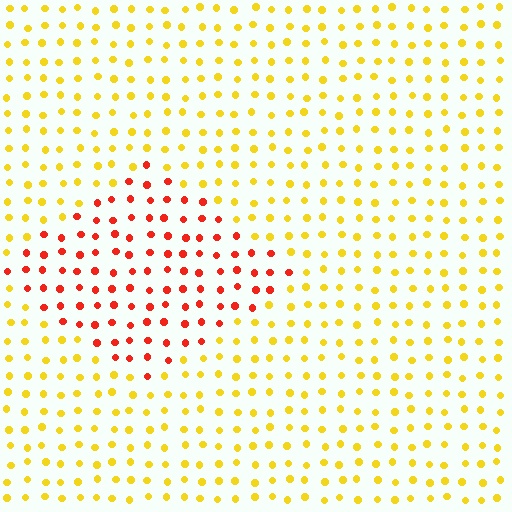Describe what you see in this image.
The image is filled with small yellow elements in a uniform arrangement. A diamond-shaped region is visible where the elements are tinted to a slightly different hue, forming a subtle color boundary.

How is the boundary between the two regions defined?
The boundary is defined purely by a slight shift in hue (about 50 degrees). Spacing, size, and orientation are identical on both sides.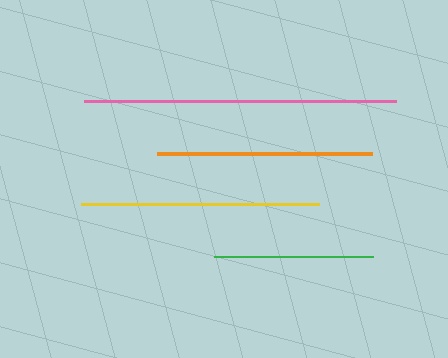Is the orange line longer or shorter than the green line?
The orange line is longer than the green line.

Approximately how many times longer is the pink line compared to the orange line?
The pink line is approximately 1.4 times the length of the orange line.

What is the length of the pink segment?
The pink segment is approximately 312 pixels long.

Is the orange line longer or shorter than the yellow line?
The yellow line is longer than the orange line.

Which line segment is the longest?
The pink line is the longest at approximately 312 pixels.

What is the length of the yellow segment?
The yellow segment is approximately 238 pixels long.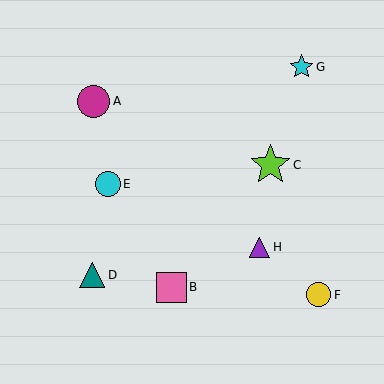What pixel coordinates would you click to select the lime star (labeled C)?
Click at (270, 165) to select the lime star C.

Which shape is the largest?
The lime star (labeled C) is the largest.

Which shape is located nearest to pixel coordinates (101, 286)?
The teal triangle (labeled D) at (92, 275) is nearest to that location.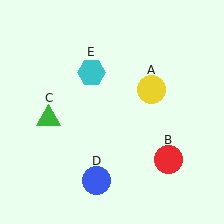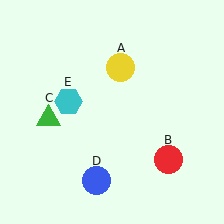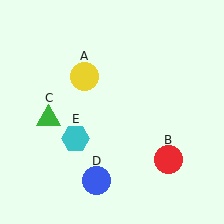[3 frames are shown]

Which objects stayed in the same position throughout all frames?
Red circle (object B) and green triangle (object C) and blue circle (object D) remained stationary.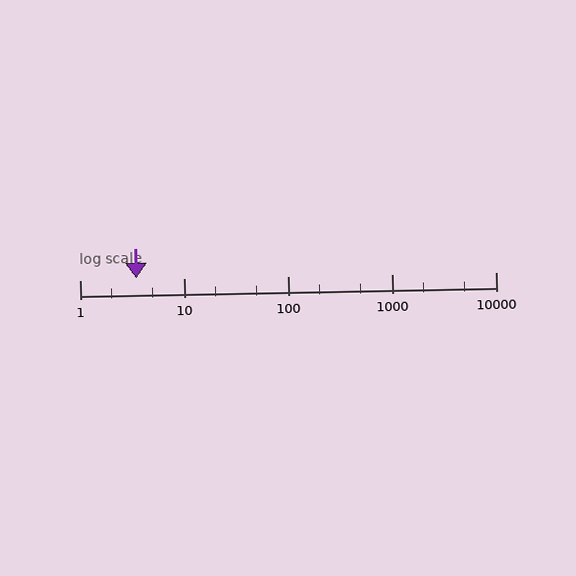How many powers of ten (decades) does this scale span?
The scale spans 4 decades, from 1 to 10000.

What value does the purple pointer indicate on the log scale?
The pointer indicates approximately 3.5.